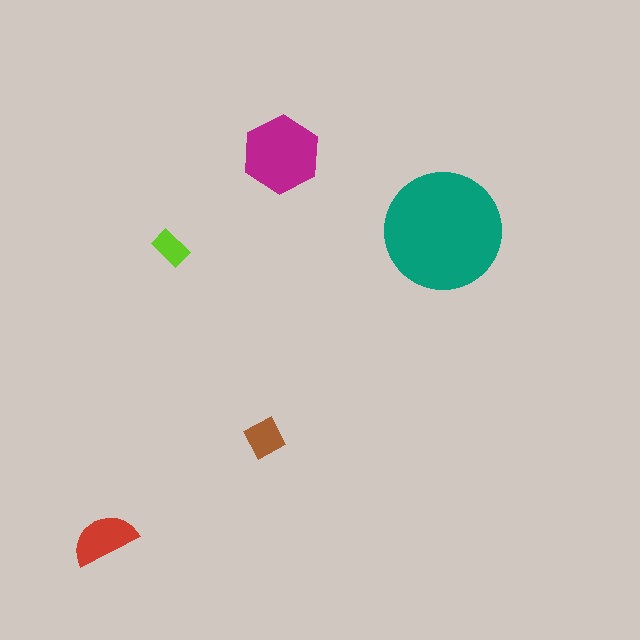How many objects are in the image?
There are 5 objects in the image.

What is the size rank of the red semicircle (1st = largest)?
3rd.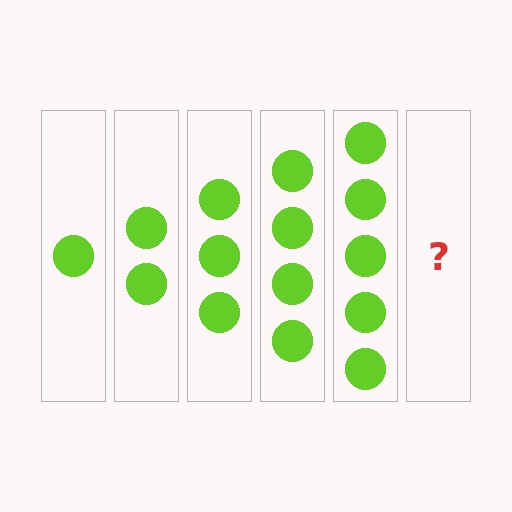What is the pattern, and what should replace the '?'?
The pattern is that each step adds one more circle. The '?' should be 6 circles.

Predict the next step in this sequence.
The next step is 6 circles.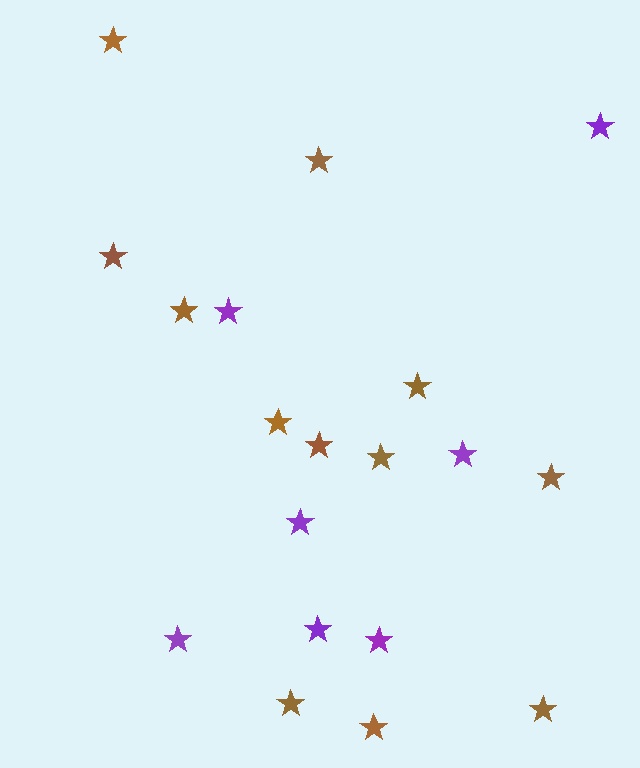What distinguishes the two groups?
There are 2 groups: one group of purple stars (7) and one group of brown stars (12).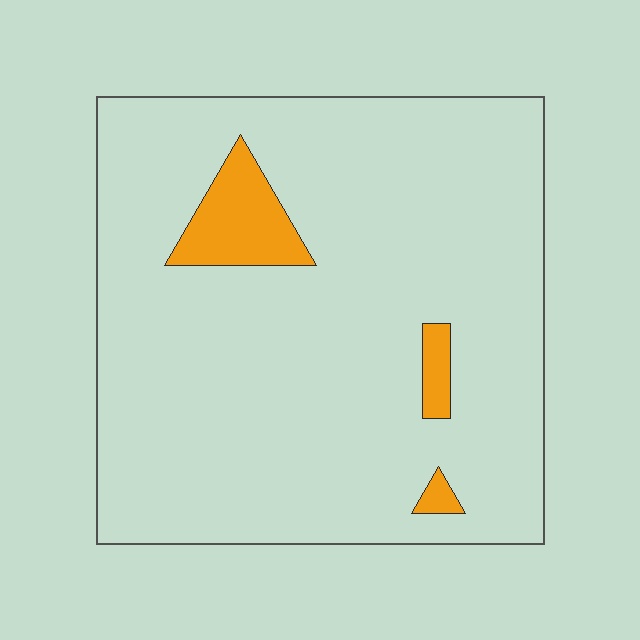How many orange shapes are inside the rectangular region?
3.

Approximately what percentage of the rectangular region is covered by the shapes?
Approximately 5%.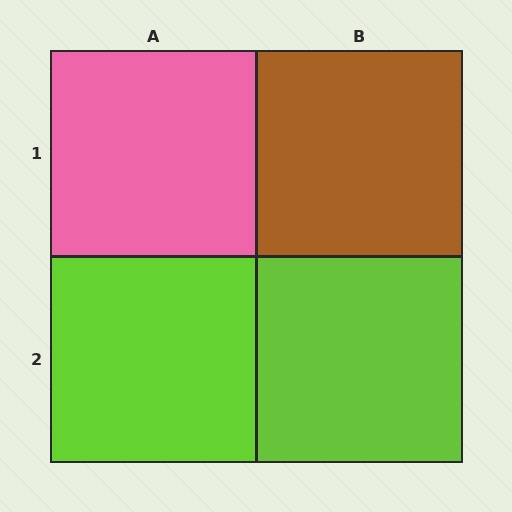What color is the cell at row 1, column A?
Pink.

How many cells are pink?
1 cell is pink.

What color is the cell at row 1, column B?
Brown.